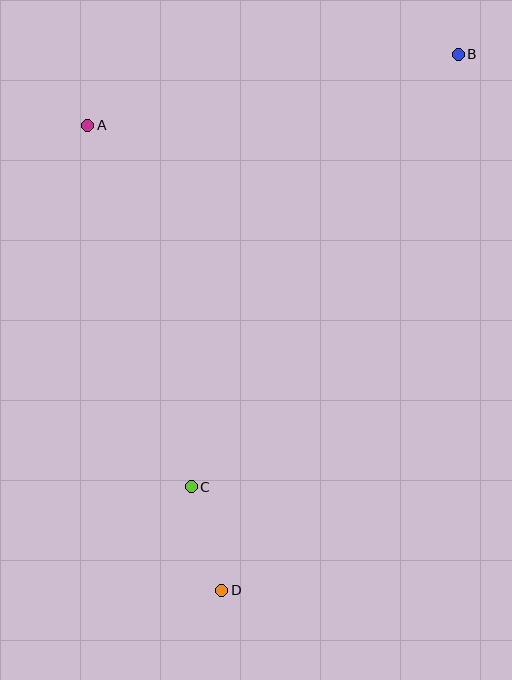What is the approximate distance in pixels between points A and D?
The distance between A and D is approximately 484 pixels.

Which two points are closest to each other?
Points C and D are closest to each other.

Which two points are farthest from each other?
Points B and D are farthest from each other.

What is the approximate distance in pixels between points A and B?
The distance between A and B is approximately 377 pixels.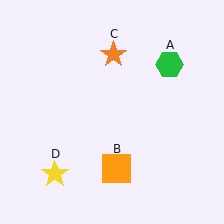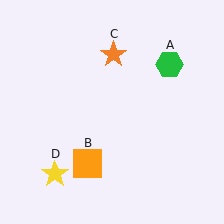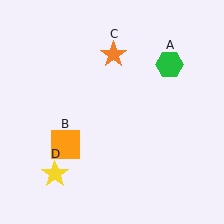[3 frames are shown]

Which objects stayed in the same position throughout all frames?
Green hexagon (object A) and orange star (object C) and yellow star (object D) remained stationary.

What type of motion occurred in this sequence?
The orange square (object B) rotated clockwise around the center of the scene.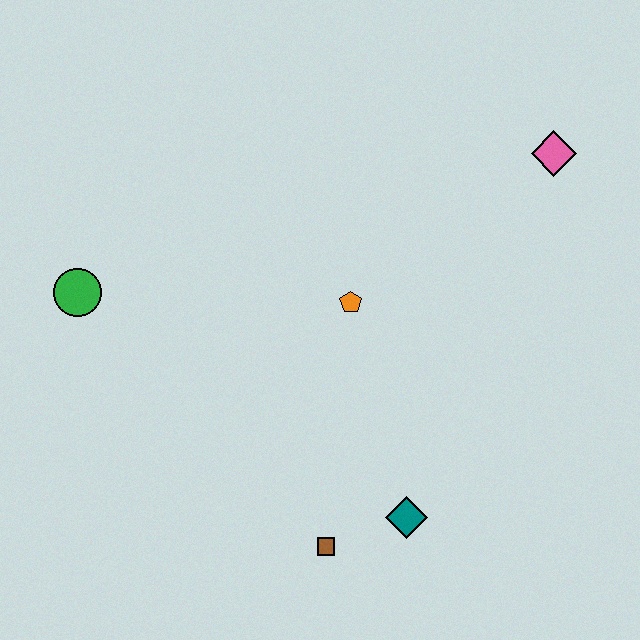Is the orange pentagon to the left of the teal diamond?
Yes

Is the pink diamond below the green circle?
No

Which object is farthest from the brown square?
The pink diamond is farthest from the brown square.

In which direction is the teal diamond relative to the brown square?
The teal diamond is to the right of the brown square.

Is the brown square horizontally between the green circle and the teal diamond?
Yes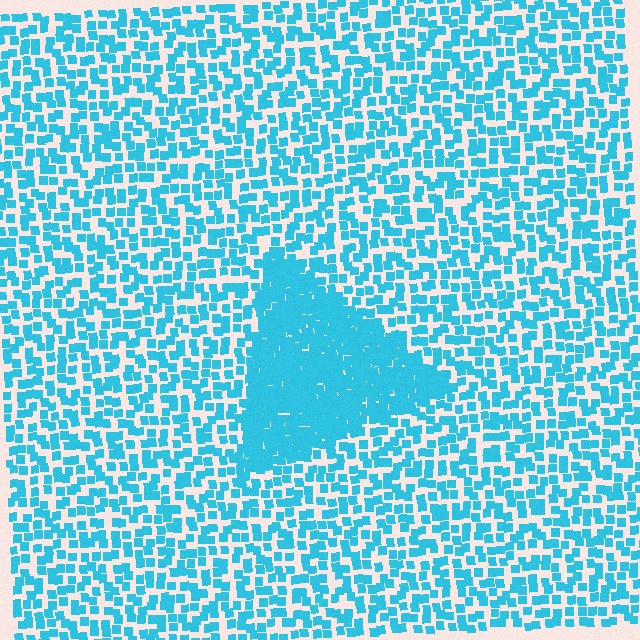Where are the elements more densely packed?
The elements are more densely packed inside the triangle boundary.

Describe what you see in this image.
The image contains small cyan elements arranged at two different densities. A triangle-shaped region is visible where the elements are more densely packed than the surrounding area.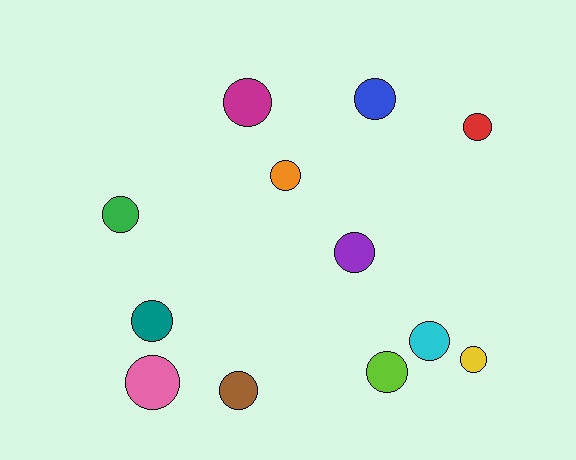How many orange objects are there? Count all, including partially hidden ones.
There is 1 orange object.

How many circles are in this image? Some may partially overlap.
There are 12 circles.